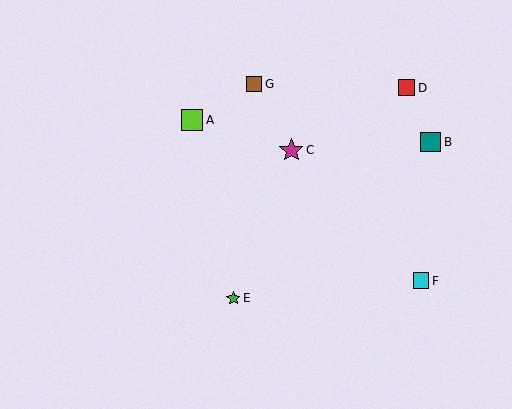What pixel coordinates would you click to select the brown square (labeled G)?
Click at (254, 84) to select the brown square G.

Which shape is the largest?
The magenta star (labeled C) is the largest.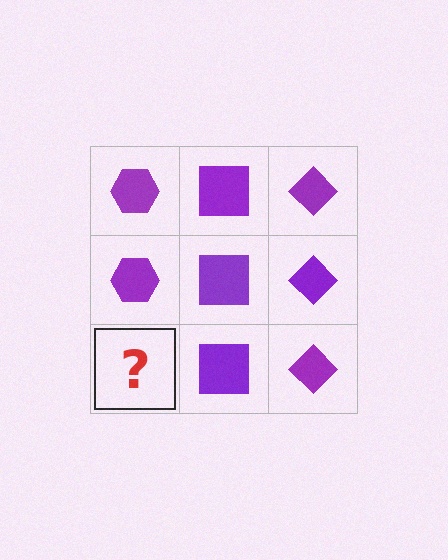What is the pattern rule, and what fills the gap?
The rule is that each column has a consistent shape. The gap should be filled with a purple hexagon.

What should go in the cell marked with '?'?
The missing cell should contain a purple hexagon.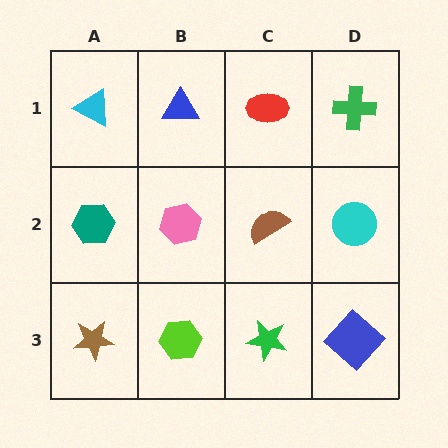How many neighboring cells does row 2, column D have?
3.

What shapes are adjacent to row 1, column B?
A pink hexagon (row 2, column B), a cyan triangle (row 1, column A), a red ellipse (row 1, column C).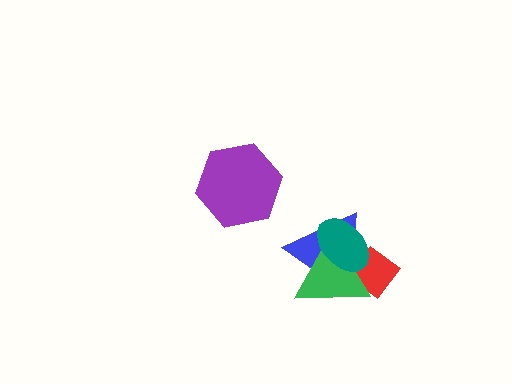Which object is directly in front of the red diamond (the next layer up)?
The blue triangle is directly in front of the red diamond.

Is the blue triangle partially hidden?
Yes, it is partially covered by another shape.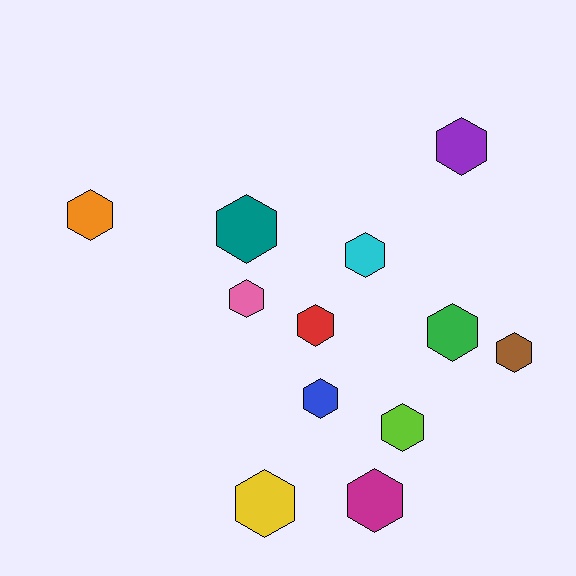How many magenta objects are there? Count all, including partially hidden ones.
There is 1 magenta object.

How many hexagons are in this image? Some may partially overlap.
There are 12 hexagons.